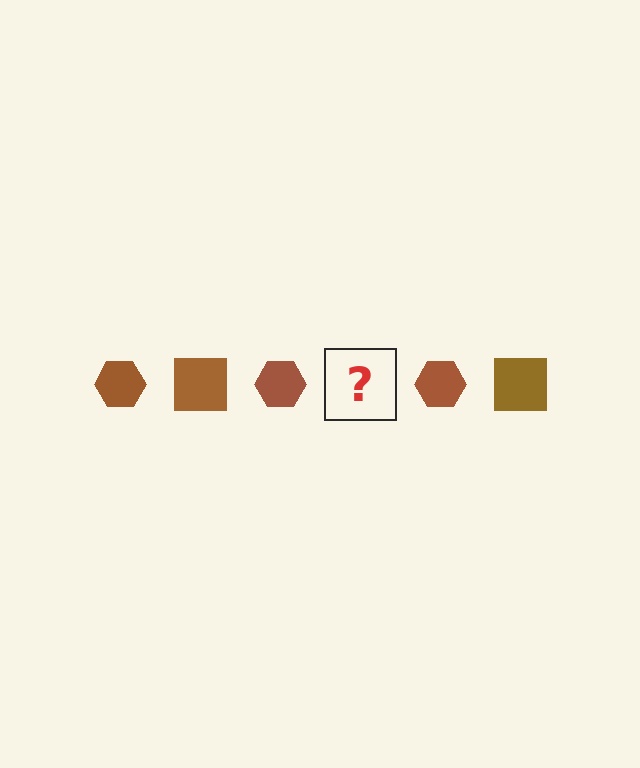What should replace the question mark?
The question mark should be replaced with a brown square.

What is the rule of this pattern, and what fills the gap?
The rule is that the pattern cycles through hexagon, square shapes in brown. The gap should be filled with a brown square.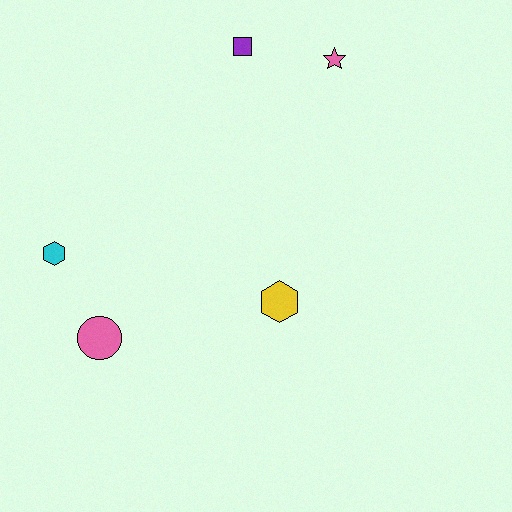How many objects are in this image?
There are 5 objects.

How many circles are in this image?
There is 1 circle.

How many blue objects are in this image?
There are no blue objects.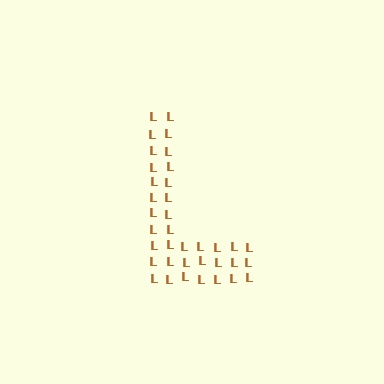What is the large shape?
The large shape is the letter L.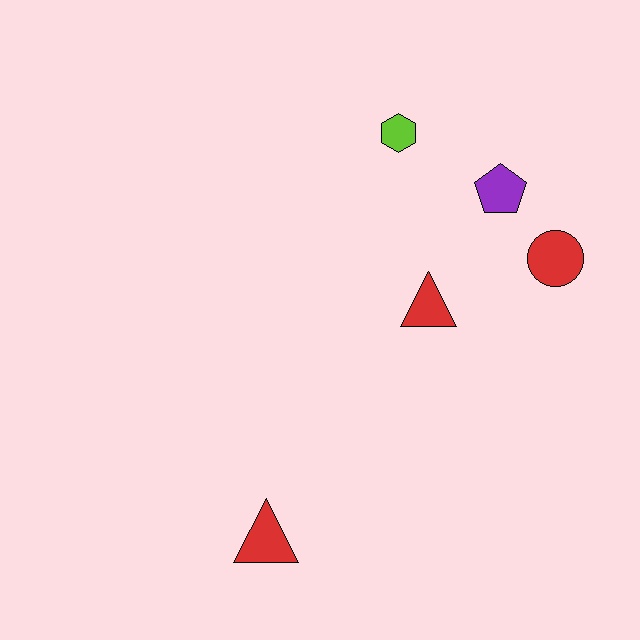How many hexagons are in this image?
There is 1 hexagon.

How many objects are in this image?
There are 5 objects.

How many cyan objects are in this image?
There are no cyan objects.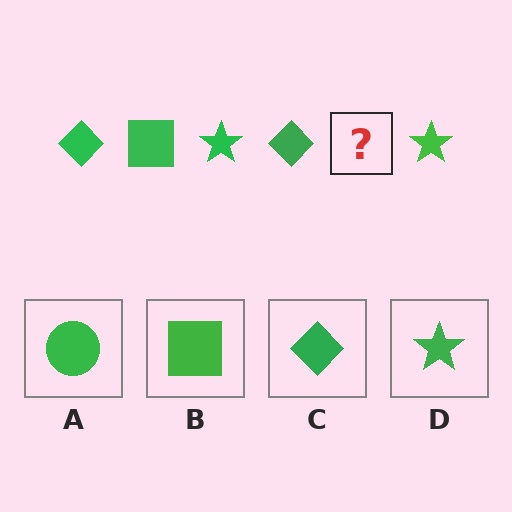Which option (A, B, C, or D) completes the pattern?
B.